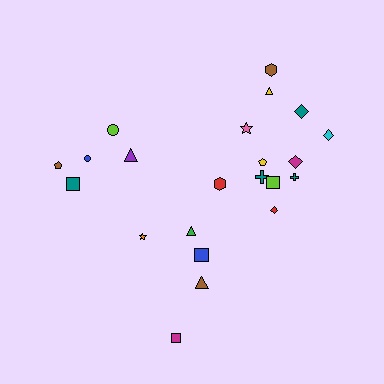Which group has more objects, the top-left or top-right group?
The top-right group.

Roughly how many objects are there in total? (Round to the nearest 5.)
Roughly 20 objects in total.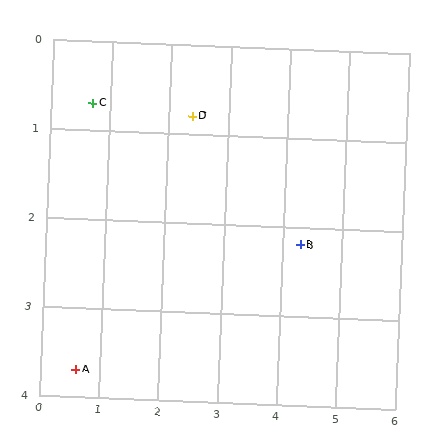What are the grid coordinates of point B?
Point B is at approximately (4.3, 2.2).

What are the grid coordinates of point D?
Point D is at approximately (2.4, 0.8).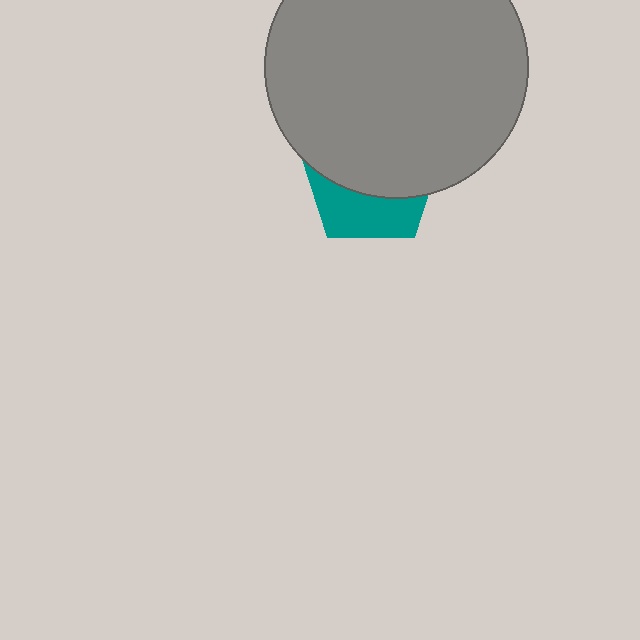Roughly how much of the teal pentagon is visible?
A small part of it is visible (roughly 36%).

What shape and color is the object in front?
The object in front is a gray circle.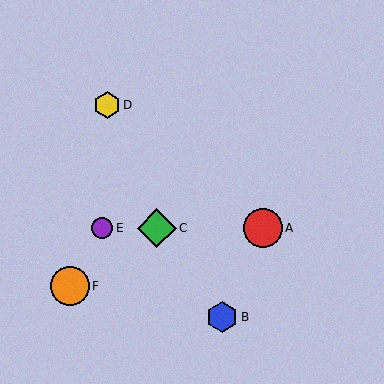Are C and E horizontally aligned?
Yes, both are at y≈228.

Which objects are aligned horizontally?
Objects A, C, E are aligned horizontally.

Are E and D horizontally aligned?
No, E is at y≈228 and D is at y≈105.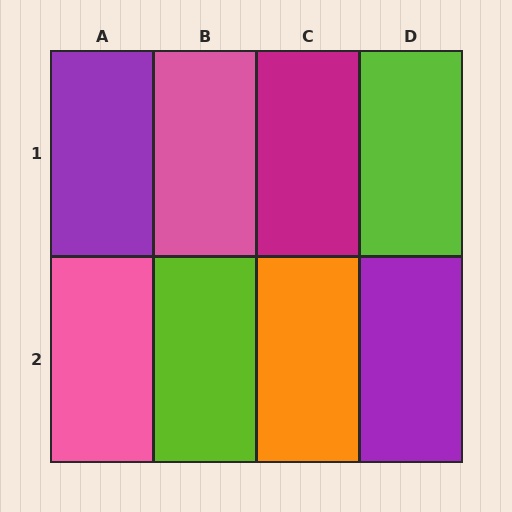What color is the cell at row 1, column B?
Pink.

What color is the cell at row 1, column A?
Purple.